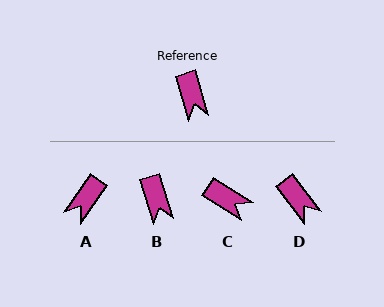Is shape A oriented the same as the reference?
No, it is off by about 52 degrees.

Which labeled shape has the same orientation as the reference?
B.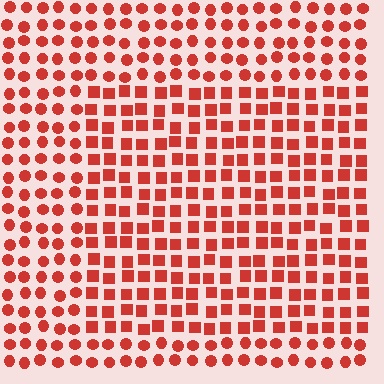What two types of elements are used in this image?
The image uses squares inside the rectangle region and circles outside it.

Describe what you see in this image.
The image is filled with small red elements arranged in a uniform grid. A rectangle-shaped region contains squares, while the surrounding area contains circles. The boundary is defined purely by the change in element shape.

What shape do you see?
I see a rectangle.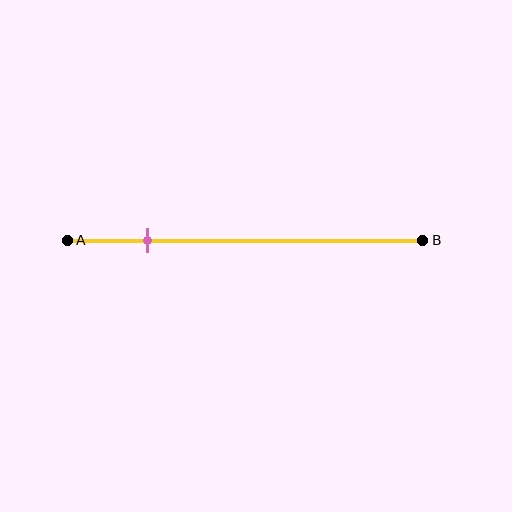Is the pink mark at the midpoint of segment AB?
No, the mark is at about 20% from A, not at the 50% midpoint.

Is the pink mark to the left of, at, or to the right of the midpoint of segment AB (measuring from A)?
The pink mark is to the left of the midpoint of segment AB.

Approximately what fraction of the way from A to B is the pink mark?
The pink mark is approximately 20% of the way from A to B.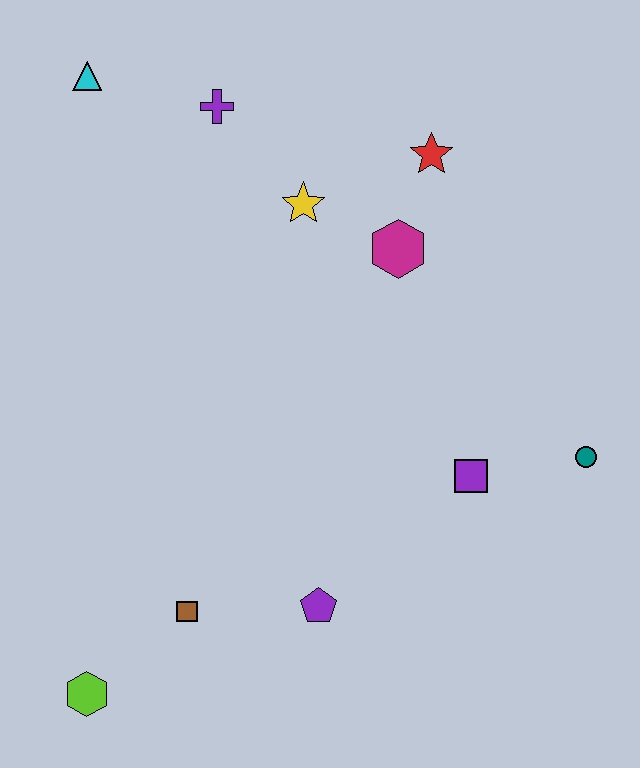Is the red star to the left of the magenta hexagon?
No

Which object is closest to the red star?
The magenta hexagon is closest to the red star.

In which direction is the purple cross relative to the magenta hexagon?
The purple cross is to the left of the magenta hexagon.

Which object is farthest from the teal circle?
The cyan triangle is farthest from the teal circle.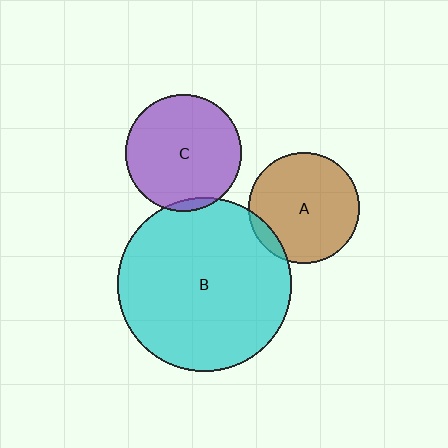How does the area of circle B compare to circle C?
Approximately 2.2 times.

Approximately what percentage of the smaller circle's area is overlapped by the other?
Approximately 5%.